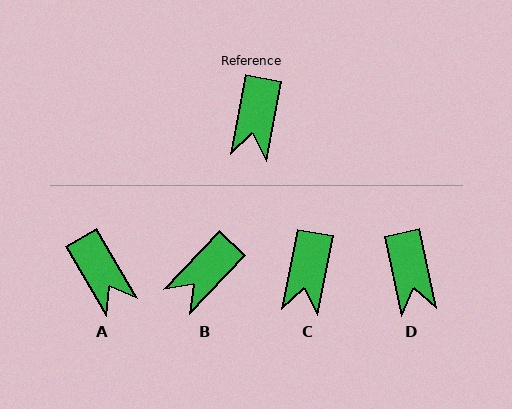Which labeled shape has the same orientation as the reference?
C.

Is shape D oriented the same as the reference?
No, it is off by about 23 degrees.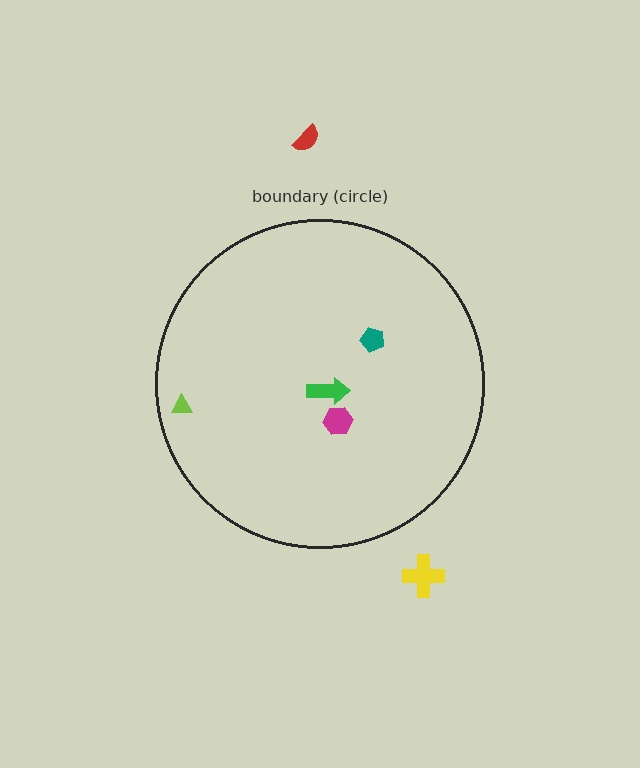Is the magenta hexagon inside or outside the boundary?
Inside.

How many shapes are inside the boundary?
4 inside, 2 outside.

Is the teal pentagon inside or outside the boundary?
Inside.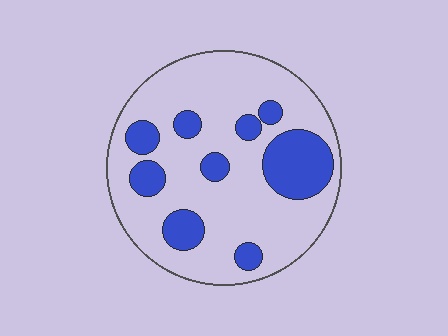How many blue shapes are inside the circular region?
9.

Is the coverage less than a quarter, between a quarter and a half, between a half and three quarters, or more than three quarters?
Less than a quarter.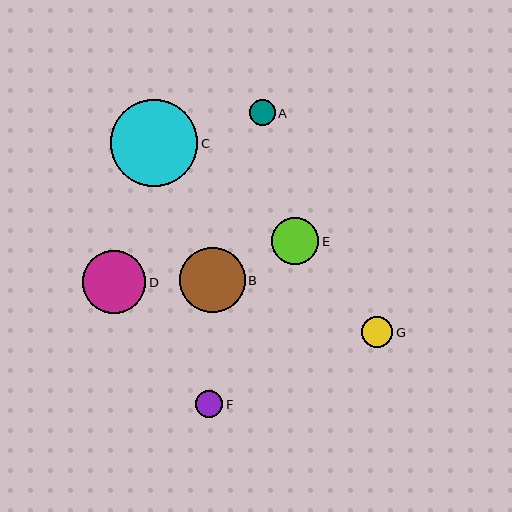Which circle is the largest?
Circle C is the largest with a size of approximately 87 pixels.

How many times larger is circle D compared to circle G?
Circle D is approximately 2.0 times the size of circle G.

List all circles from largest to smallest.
From largest to smallest: C, B, D, E, G, F, A.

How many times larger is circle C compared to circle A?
Circle C is approximately 3.3 times the size of circle A.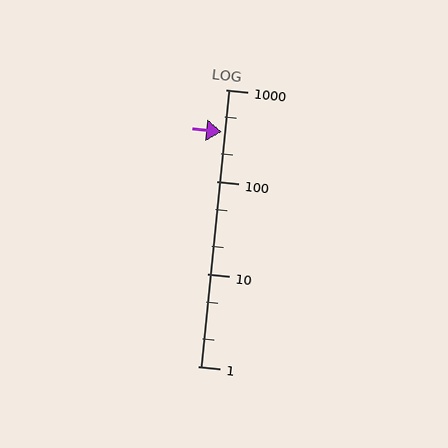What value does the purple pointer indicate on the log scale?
The pointer indicates approximately 350.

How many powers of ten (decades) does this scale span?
The scale spans 3 decades, from 1 to 1000.